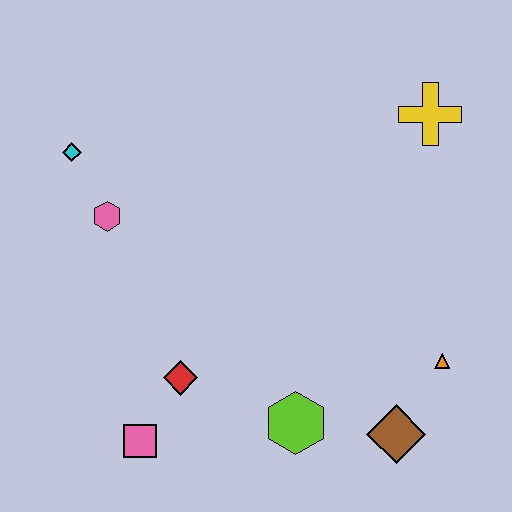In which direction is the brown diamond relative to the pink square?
The brown diamond is to the right of the pink square.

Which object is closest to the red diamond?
The pink square is closest to the red diamond.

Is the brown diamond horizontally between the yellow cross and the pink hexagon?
Yes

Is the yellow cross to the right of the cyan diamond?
Yes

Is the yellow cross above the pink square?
Yes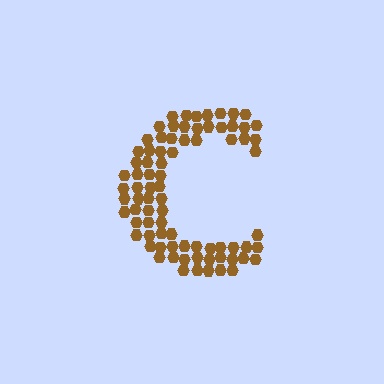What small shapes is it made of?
It is made of small hexagons.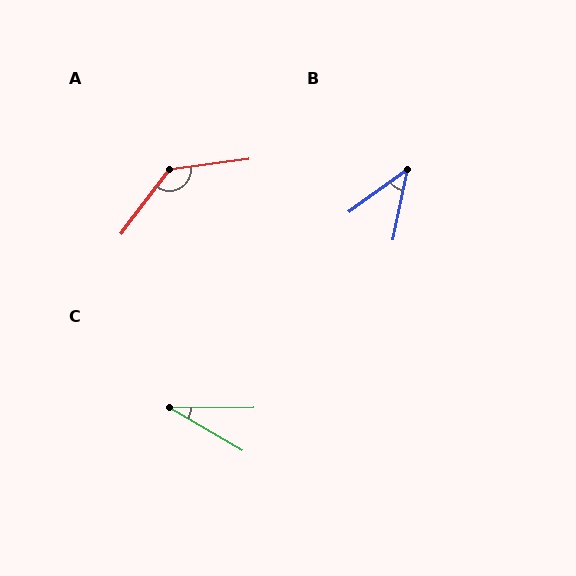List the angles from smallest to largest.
C (31°), B (43°), A (135°).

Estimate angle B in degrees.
Approximately 43 degrees.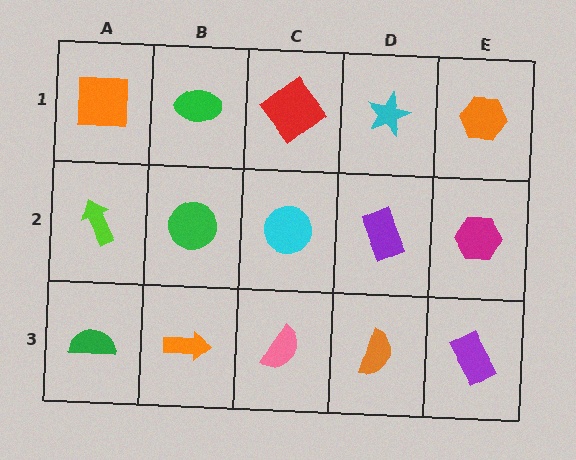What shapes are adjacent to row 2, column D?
A cyan star (row 1, column D), an orange semicircle (row 3, column D), a cyan circle (row 2, column C), a magenta hexagon (row 2, column E).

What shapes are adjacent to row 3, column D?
A purple rectangle (row 2, column D), a pink semicircle (row 3, column C), a purple rectangle (row 3, column E).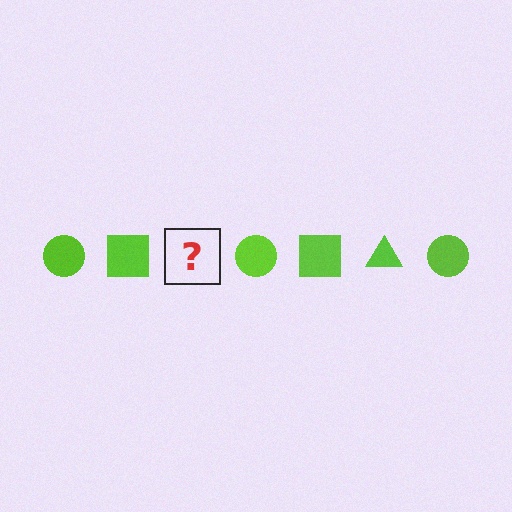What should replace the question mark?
The question mark should be replaced with a lime triangle.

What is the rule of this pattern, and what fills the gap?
The rule is that the pattern cycles through circle, square, triangle shapes in lime. The gap should be filled with a lime triangle.